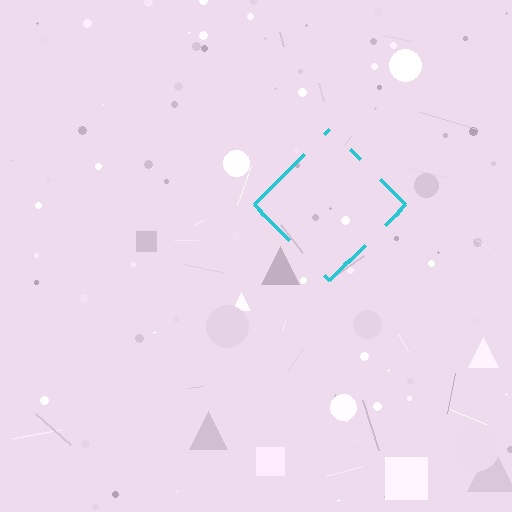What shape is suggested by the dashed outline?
The dashed outline suggests a diamond.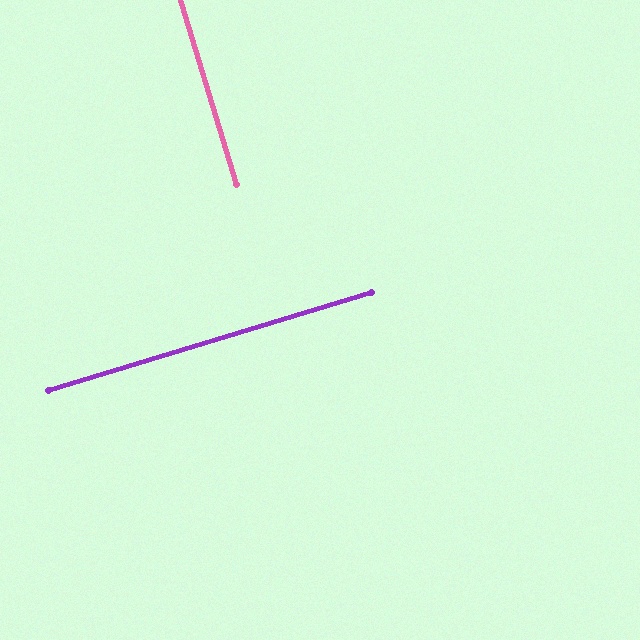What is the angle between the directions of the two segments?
Approximately 90 degrees.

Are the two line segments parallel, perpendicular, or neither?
Perpendicular — they meet at approximately 90°.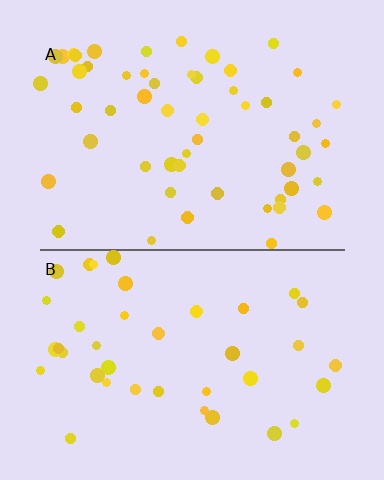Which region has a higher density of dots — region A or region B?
A (the top).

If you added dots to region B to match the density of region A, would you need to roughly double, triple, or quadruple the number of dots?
Approximately double.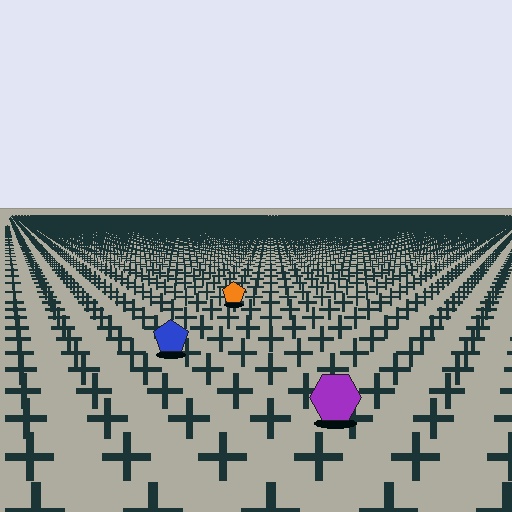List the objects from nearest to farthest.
From nearest to farthest: the purple hexagon, the blue pentagon, the orange pentagon.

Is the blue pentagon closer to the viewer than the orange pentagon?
Yes. The blue pentagon is closer — you can tell from the texture gradient: the ground texture is coarser near it.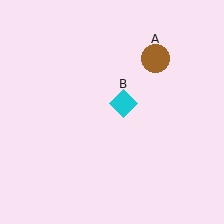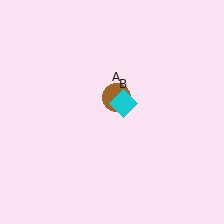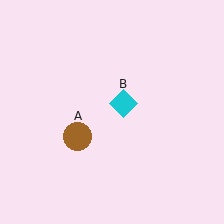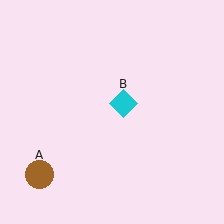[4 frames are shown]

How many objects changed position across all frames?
1 object changed position: brown circle (object A).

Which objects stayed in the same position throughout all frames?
Cyan diamond (object B) remained stationary.